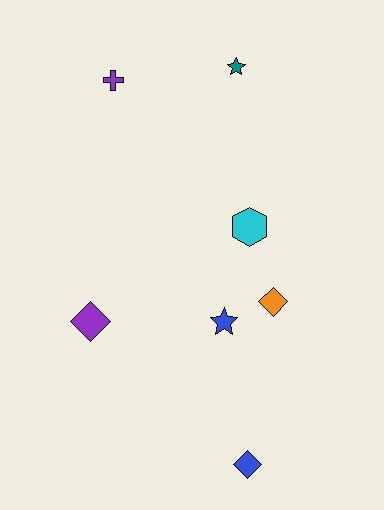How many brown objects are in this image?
There are no brown objects.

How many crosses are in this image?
There is 1 cross.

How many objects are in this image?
There are 7 objects.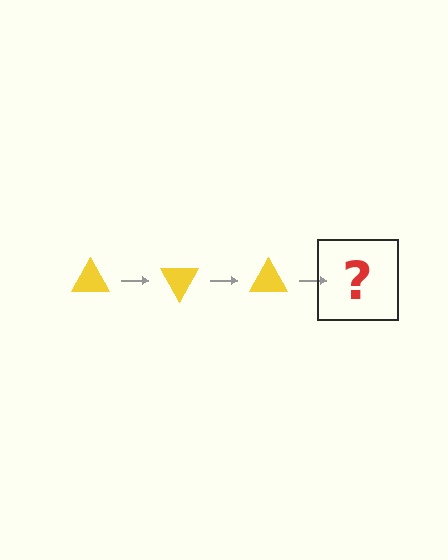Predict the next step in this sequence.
The next step is a yellow triangle rotated 180 degrees.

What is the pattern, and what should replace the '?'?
The pattern is that the triangle rotates 60 degrees each step. The '?' should be a yellow triangle rotated 180 degrees.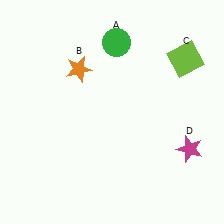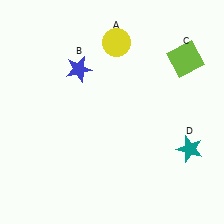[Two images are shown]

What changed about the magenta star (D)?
In Image 1, D is magenta. In Image 2, it changed to teal.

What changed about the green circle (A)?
In Image 1, A is green. In Image 2, it changed to yellow.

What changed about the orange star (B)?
In Image 1, B is orange. In Image 2, it changed to blue.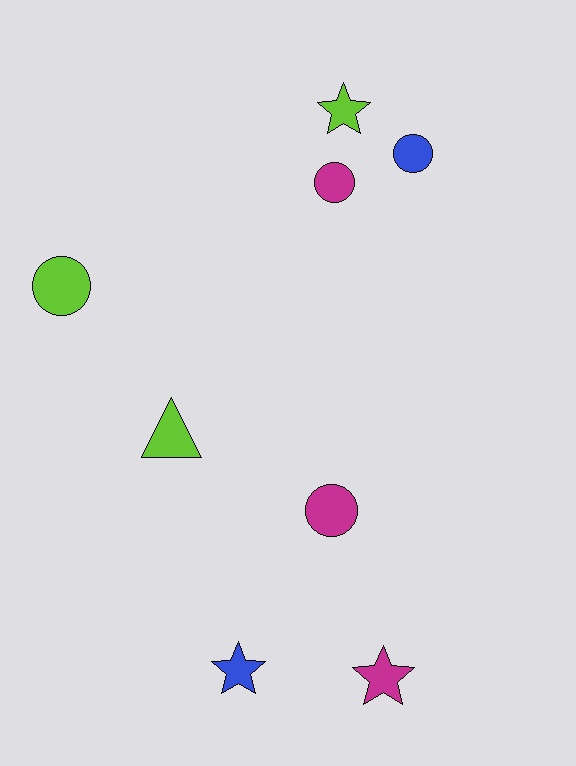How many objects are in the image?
There are 8 objects.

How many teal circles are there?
There are no teal circles.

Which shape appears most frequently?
Circle, with 4 objects.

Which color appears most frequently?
Lime, with 3 objects.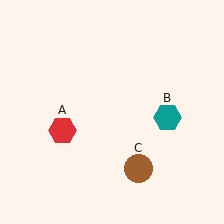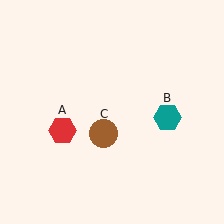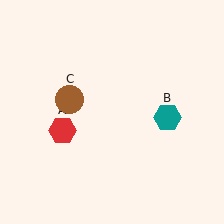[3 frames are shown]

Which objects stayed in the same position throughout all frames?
Red hexagon (object A) and teal hexagon (object B) remained stationary.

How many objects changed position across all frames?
1 object changed position: brown circle (object C).